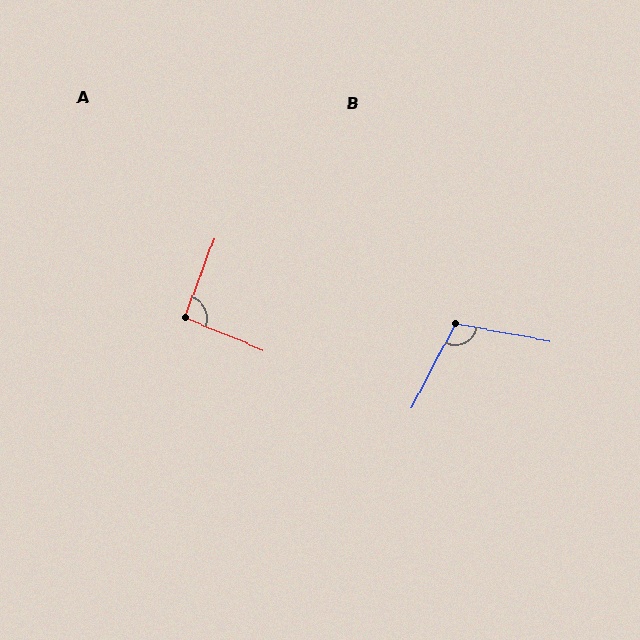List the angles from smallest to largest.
A (92°), B (107°).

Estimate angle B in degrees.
Approximately 107 degrees.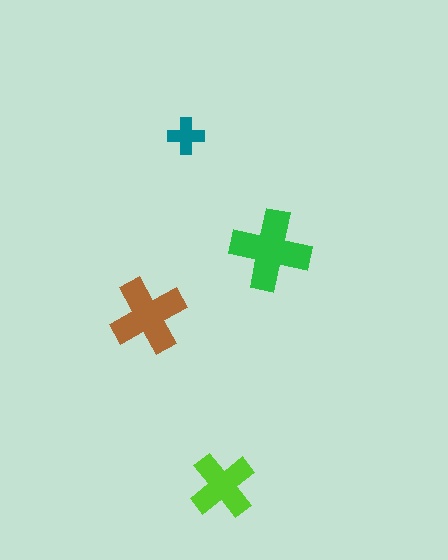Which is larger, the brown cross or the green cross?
The green one.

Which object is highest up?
The teal cross is topmost.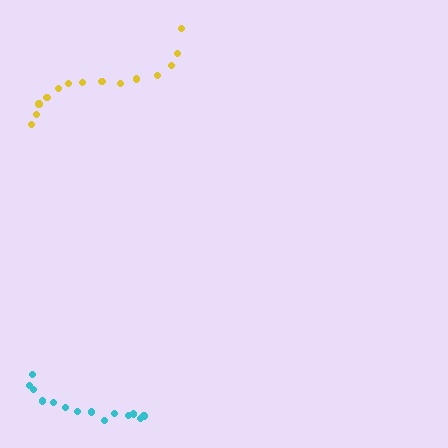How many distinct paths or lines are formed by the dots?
There are 2 distinct paths.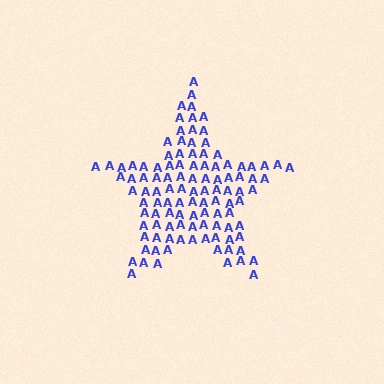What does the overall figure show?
The overall figure shows a star.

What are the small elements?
The small elements are letter A's.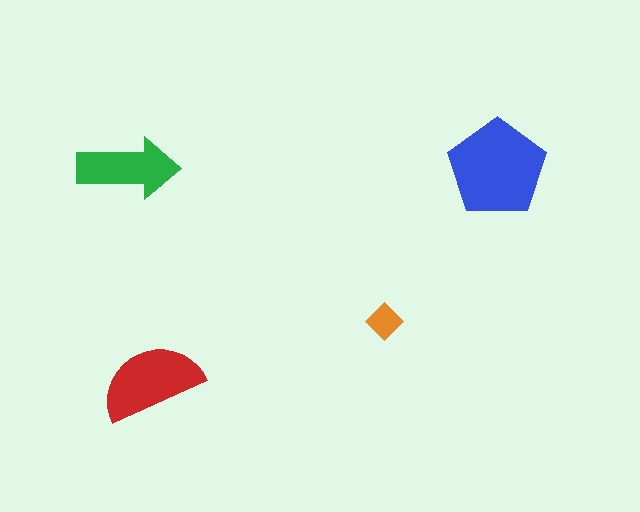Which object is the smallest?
The orange diamond.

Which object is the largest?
The blue pentagon.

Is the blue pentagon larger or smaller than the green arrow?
Larger.